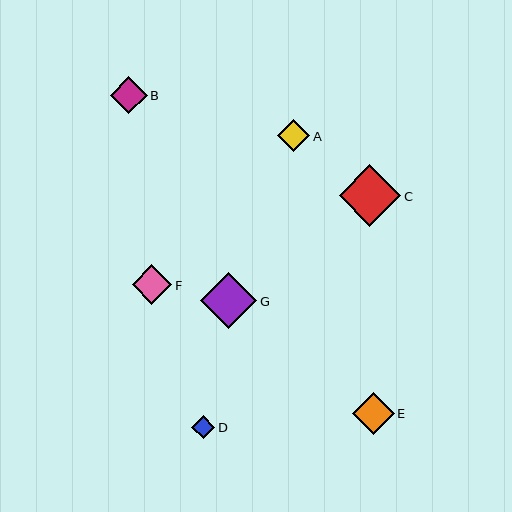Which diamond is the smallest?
Diamond D is the smallest with a size of approximately 23 pixels.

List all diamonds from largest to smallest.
From largest to smallest: C, G, E, F, B, A, D.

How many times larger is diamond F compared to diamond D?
Diamond F is approximately 1.8 times the size of diamond D.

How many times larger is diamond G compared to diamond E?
Diamond G is approximately 1.3 times the size of diamond E.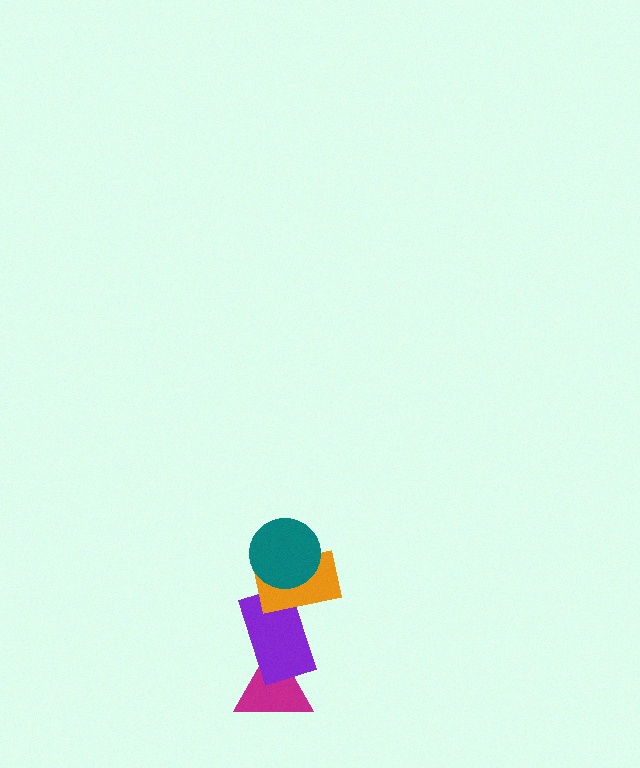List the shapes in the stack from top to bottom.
From top to bottom: the teal circle, the orange rectangle, the purple rectangle, the magenta triangle.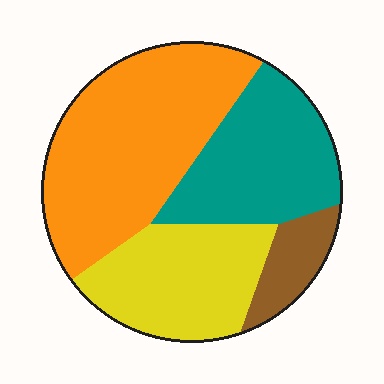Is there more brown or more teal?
Teal.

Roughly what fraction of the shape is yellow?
Yellow covers 25% of the shape.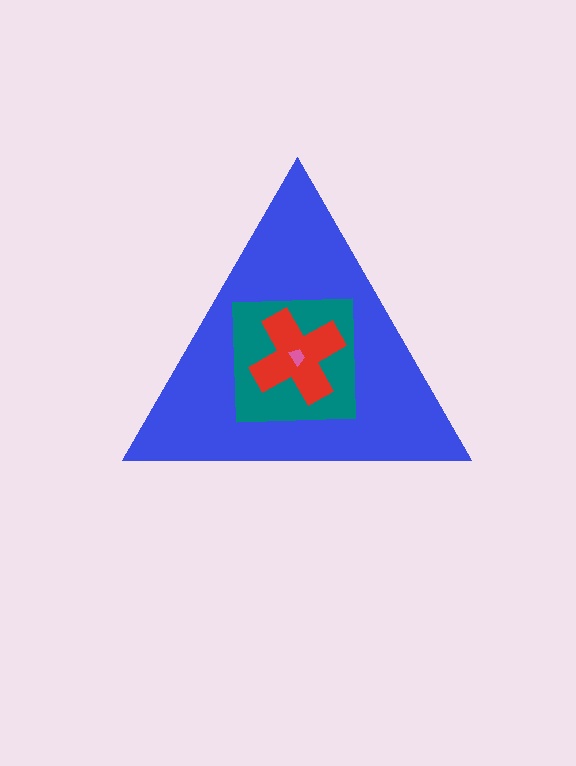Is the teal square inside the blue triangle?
Yes.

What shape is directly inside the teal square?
The red cross.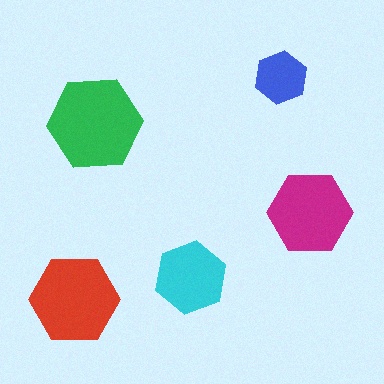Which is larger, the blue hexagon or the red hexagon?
The red one.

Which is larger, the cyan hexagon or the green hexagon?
The green one.